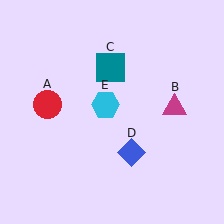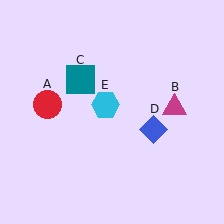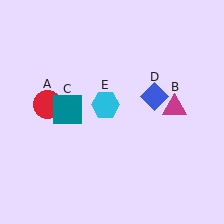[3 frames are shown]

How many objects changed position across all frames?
2 objects changed position: teal square (object C), blue diamond (object D).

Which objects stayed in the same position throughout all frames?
Red circle (object A) and magenta triangle (object B) and cyan hexagon (object E) remained stationary.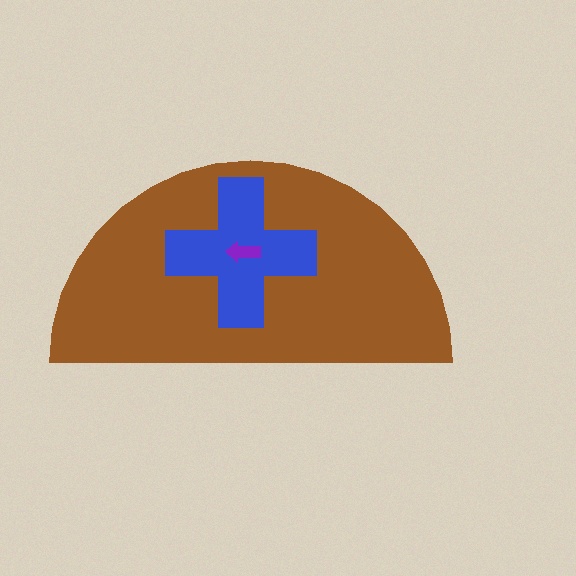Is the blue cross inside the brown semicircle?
Yes.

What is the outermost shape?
The brown semicircle.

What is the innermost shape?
The purple arrow.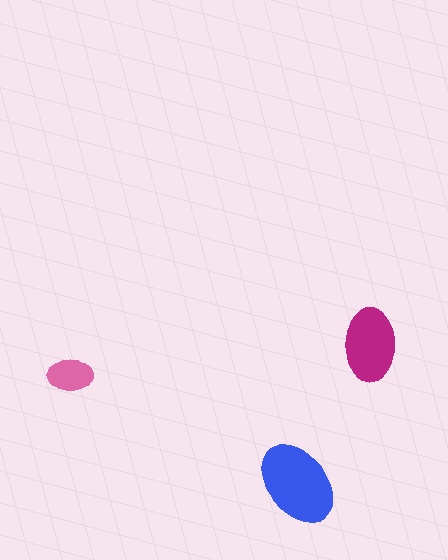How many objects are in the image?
There are 3 objects in the image.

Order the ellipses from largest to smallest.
the blue one, the magenta one, the pink one.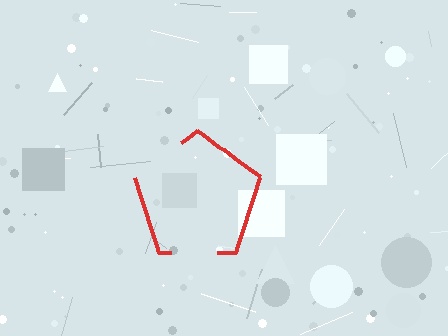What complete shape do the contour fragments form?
The contour fragments form a pentagon.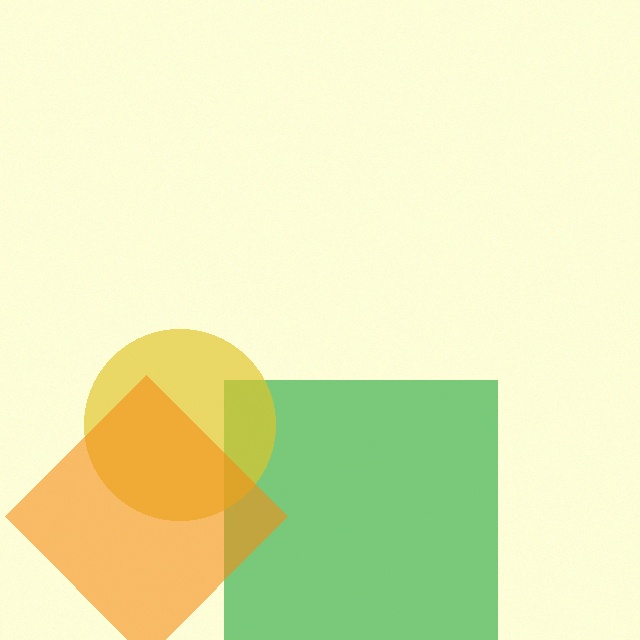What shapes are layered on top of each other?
The layered shapes are: a green square, a yellow circle, an orange diamond.